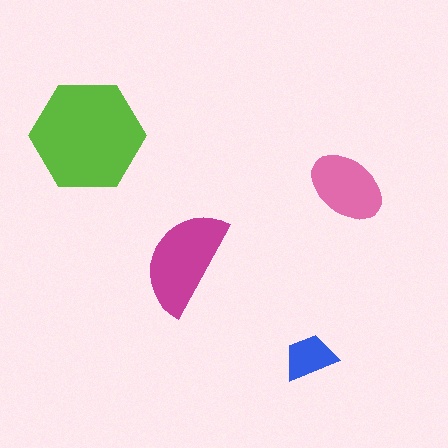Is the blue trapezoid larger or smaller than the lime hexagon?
Smaller.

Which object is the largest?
The lime hexagon.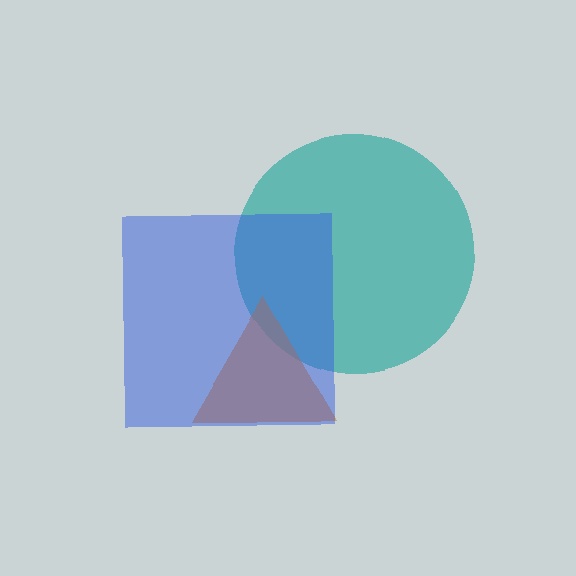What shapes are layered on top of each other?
The layered shapes are: a teal circle, an orange triangle, a blue square.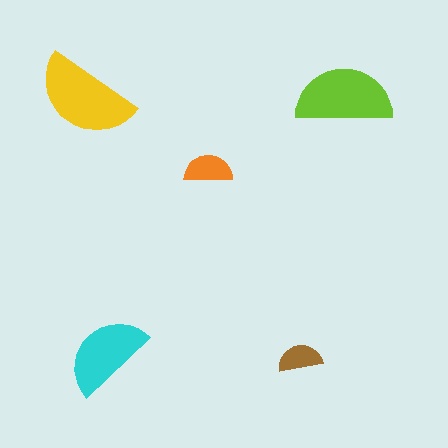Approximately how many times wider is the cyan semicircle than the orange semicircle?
About 2 times wider.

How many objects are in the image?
There are 5 objects in the image.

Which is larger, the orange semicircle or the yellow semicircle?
The yellow one.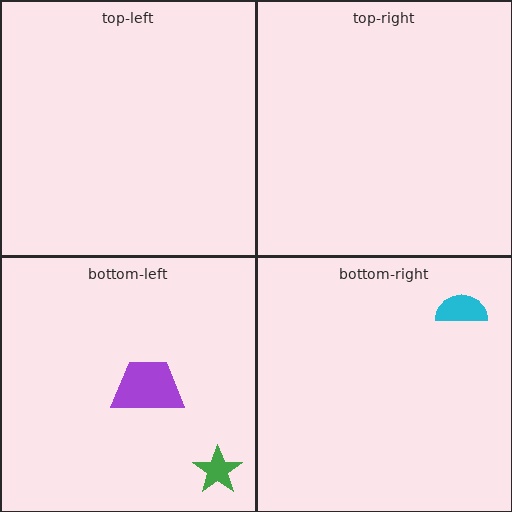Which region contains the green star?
The bottom-left region.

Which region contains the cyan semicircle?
The bottom-right region.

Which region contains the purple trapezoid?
The bottom-left region.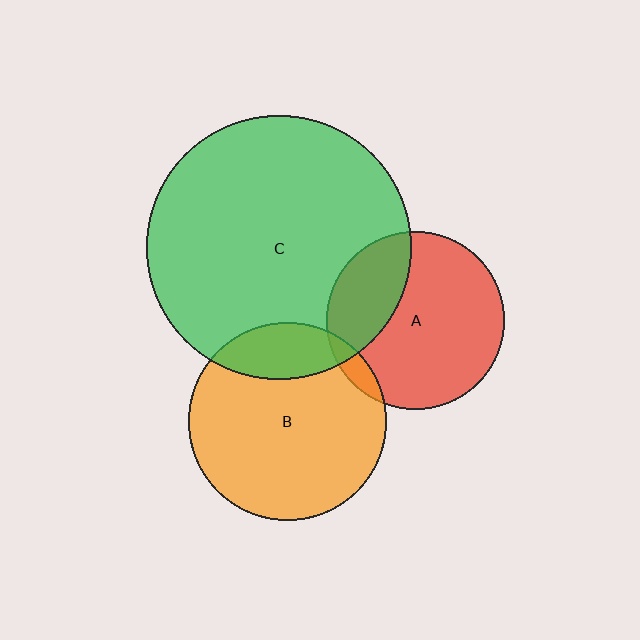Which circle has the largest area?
Circle C (green).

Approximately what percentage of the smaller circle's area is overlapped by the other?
Approximately 5%.